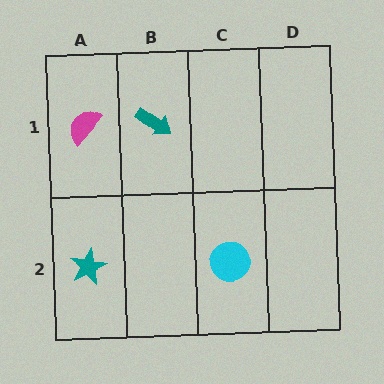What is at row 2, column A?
A teal star.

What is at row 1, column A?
A magenta semicircle.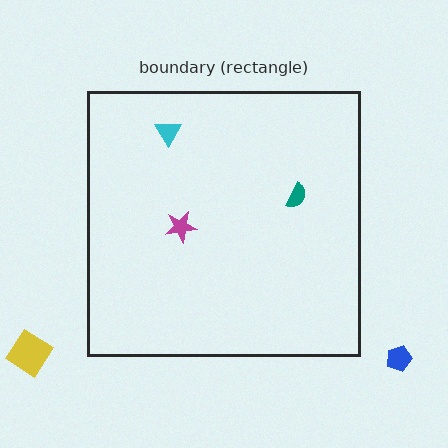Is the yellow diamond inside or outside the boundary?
Outside.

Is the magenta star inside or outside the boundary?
Inside.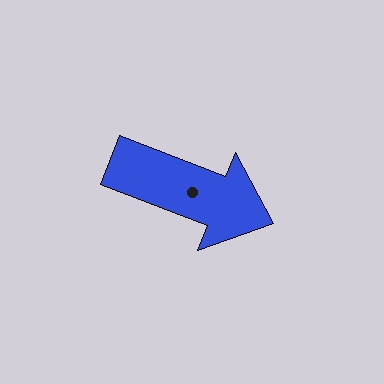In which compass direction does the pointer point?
East.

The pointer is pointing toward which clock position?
Roughly 4 o'clock.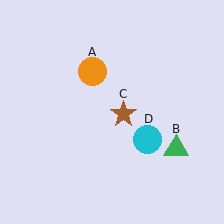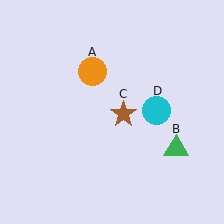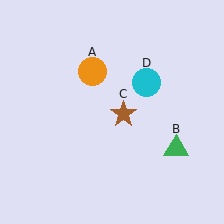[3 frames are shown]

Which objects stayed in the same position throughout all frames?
Orange circle (object A) and green triangle (object B) and brown star (object C) remained stationary.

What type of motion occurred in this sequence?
The cyan circle (object D) rotated counterclockwise around the center of the scene.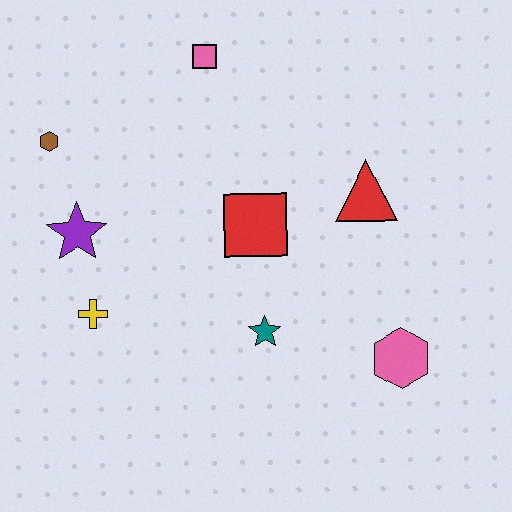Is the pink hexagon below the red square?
Yes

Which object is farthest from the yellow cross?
The pink hexagon is farthest from the yellow cross.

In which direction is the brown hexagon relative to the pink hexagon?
The brown hexagon is to the left of the pink hexagon.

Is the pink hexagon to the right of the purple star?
Yes